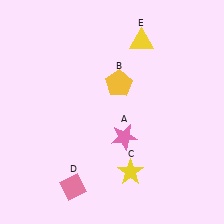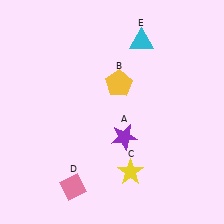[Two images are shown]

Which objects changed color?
A changed from pink to purple. E changed from yellow to cyan.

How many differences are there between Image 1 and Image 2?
There are 2 differences between the two images.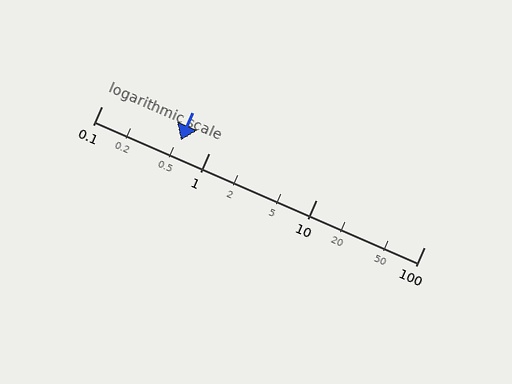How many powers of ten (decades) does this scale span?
The scale spans 3 decades, from 0.1 to 100.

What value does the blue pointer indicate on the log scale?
The pointer indicates approximately 0.55.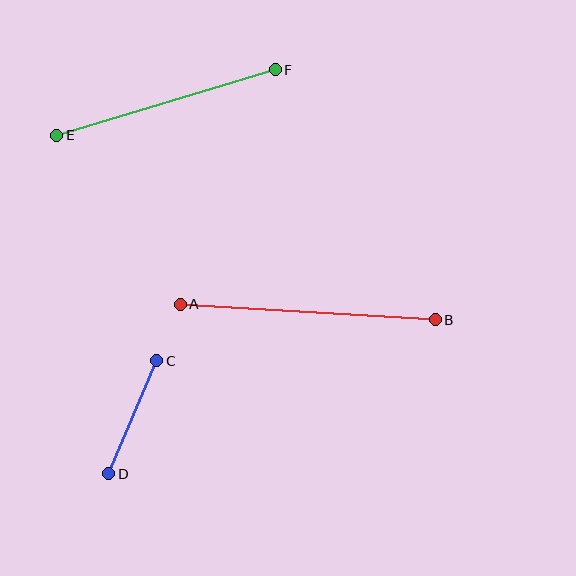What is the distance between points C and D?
The distance is approximately 123 pixels.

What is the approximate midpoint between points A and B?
The midpoint is at approximately (308, 312) pixels.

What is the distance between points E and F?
The distance is approximately 228 pixels.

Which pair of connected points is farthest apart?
Points A and B are farthest apart.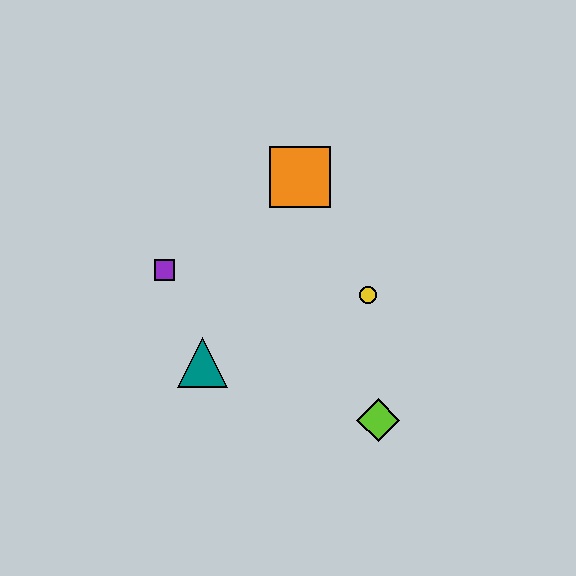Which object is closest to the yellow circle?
The lime diamond is closest to the yellow circle.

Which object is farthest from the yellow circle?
The purple square is farthest from the yellow circle.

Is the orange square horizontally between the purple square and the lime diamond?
Yes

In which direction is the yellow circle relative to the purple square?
The yellow circle is to the right of the purple square.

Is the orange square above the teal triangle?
Yes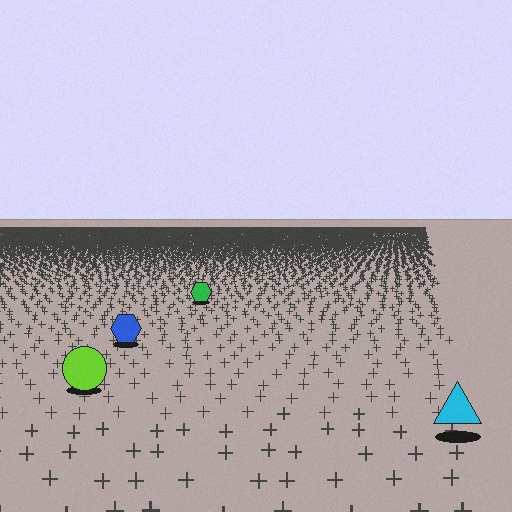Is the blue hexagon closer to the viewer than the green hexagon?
Yes. The blue hexagon is closer — you can tell from the texture gradient: the ground texture is coarser near it.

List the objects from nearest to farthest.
From nearest to farthest: the cyan triangle, the lime circle, the blue hexagon, the green hexagon.